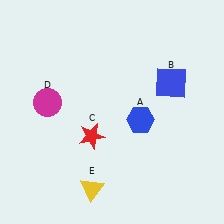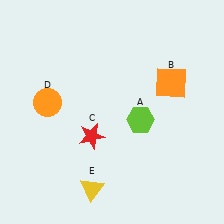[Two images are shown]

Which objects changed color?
A changed from blue to lime. B changed from blue to orange. D changed from magenta to orange.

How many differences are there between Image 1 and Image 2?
There are 3 differences between the two images.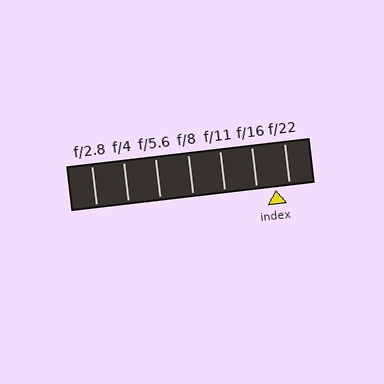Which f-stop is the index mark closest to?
The index mark is closest to f/22.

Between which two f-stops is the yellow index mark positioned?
The index mark is between f/16 and f/22.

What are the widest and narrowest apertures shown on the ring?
The widest aperture shown is f/2.8 and the narrowest is f/22.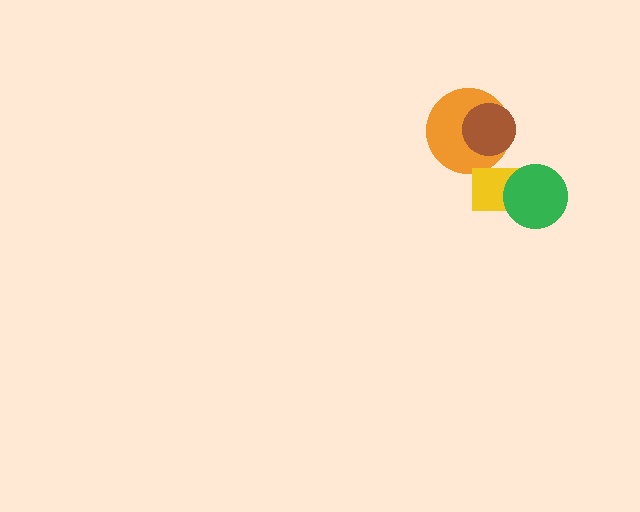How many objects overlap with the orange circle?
1 object overlaps with the orange circle.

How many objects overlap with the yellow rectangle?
1 object overlaps with the yellow rectangle.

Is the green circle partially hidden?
No, no other shape covers it.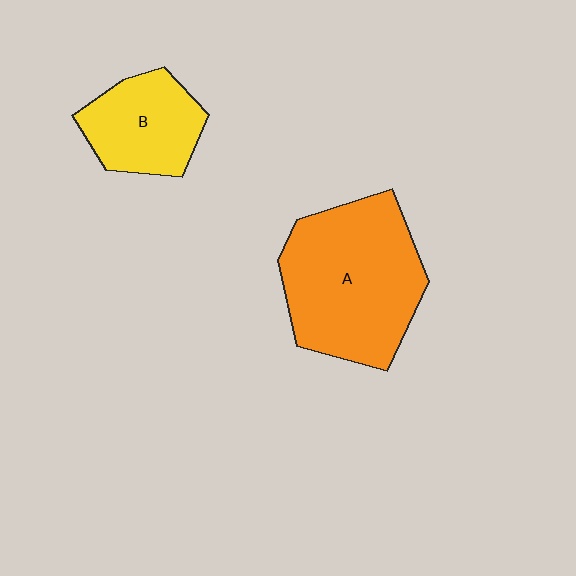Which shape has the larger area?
Shape A (orange).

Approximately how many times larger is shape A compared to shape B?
Approximately 1.9 times.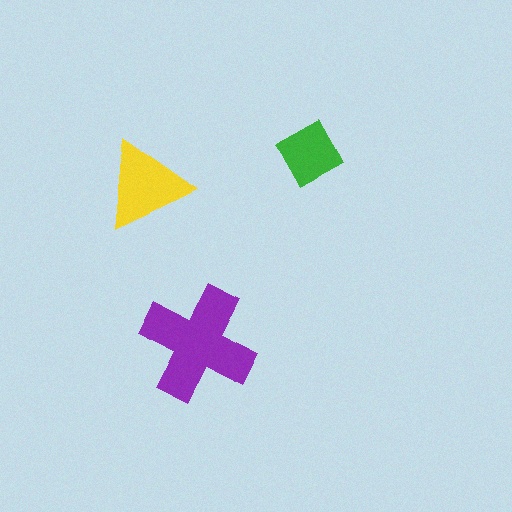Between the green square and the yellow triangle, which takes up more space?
The yellow triangle.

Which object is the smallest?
The green square.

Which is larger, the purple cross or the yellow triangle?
The purple cross.